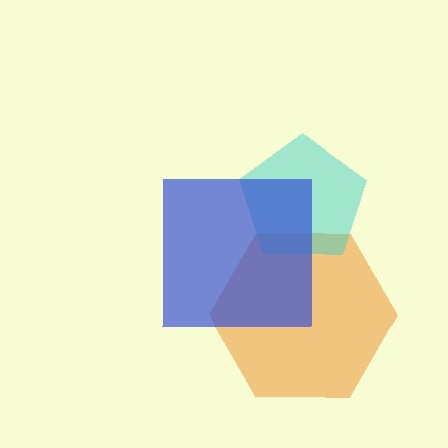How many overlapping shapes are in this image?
There are 3 overlapping shapes in the image.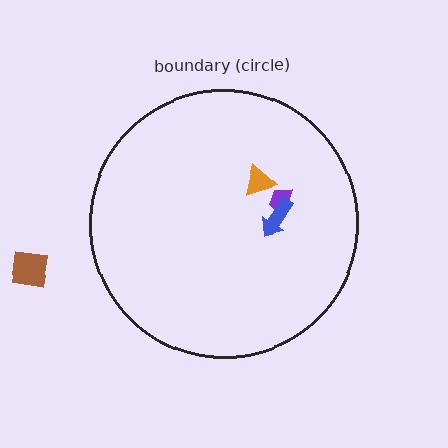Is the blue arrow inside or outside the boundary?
Inside.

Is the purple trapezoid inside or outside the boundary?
Inside.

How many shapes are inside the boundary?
3 inside, 1 outside.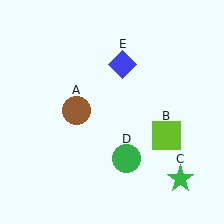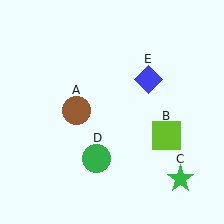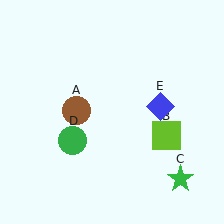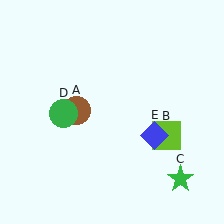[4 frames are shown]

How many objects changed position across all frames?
2 objects changed position: green circle (object D), blue diamond (object E).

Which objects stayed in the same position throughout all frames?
Brown circle (object A) and lime square (object B) and green star (object C) remained stationary.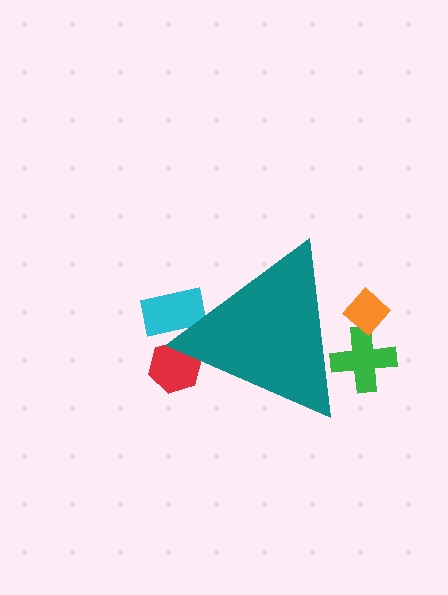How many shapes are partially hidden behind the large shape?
4 shapes are partially hidden.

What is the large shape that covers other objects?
A teal triangle.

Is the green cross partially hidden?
Yes, the green cross is partially hidden behind the teal triangle.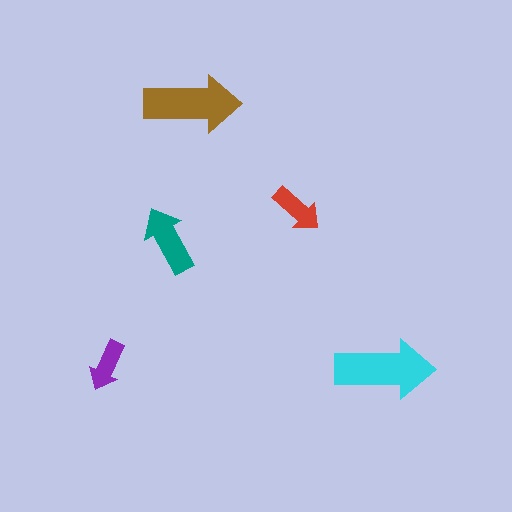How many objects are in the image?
There are 5 objects in the image.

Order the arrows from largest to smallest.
the cyan one, the brown one, the teal one, the red one, the purple one.